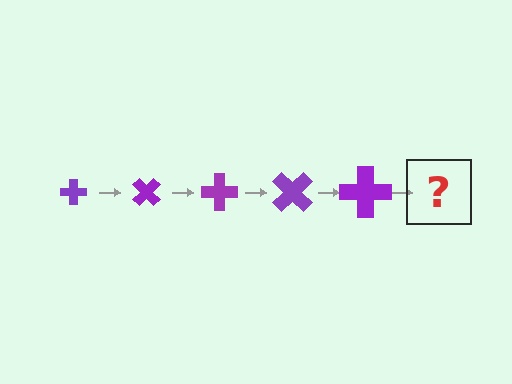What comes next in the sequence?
The next element should be a cross, larger than the previous one and rotated 225 degrees from the start.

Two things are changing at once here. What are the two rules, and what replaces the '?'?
The two rules are that the cross grows larger each step and it rotates 45 degrees each step. The '?' should be a cross, larger than the previous one and rotated 225 degrees from the start.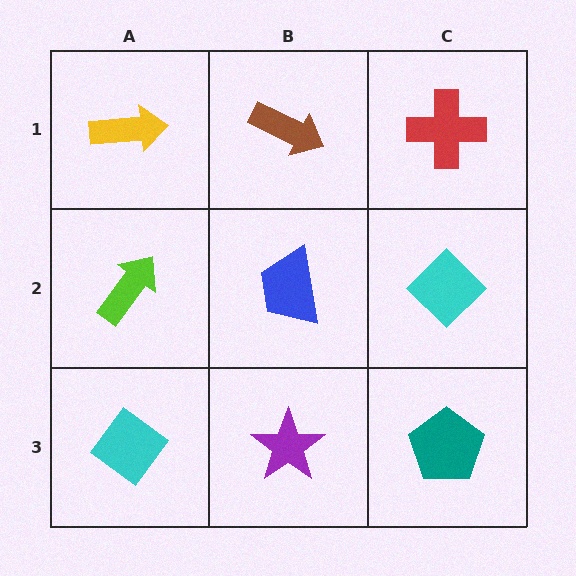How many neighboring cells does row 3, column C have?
2.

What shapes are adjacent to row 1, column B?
A blue trapezoid (row 2, column B), a yellow arrow (row 1, column A), a red cross (row 1, column C).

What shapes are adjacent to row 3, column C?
A cyan diamond (row 2, column C), a purple star (row 3, column B).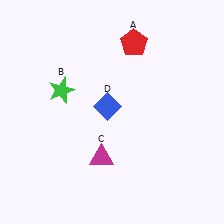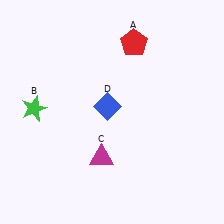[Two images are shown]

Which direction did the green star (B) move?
The green star (B) moved left.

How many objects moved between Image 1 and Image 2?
1 object moved between the two images.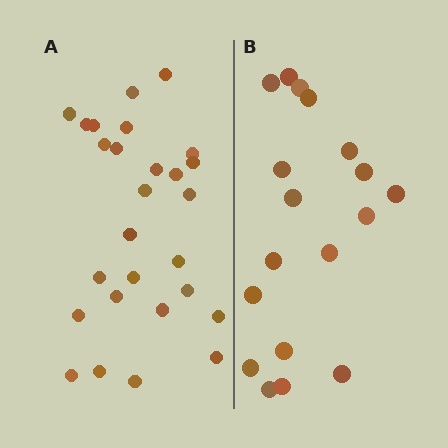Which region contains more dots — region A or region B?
Region A (the left region) has more dots.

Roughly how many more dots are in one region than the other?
Region A has roughly 8 or so more dots than region B.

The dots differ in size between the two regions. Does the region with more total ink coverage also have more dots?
No. Region B has more total ink coverage because its dots are larger, but region A actually contains more individual dots. Total area can be misleading — the number of items is what matters here.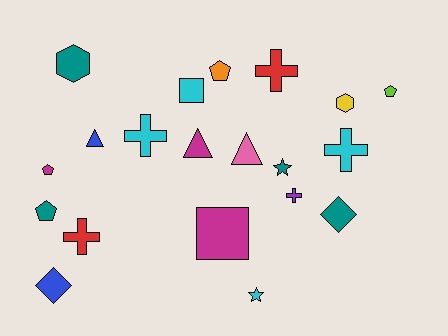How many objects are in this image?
There are 20 objects.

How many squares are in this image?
There are 2 squares.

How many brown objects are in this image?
There are no brown objects.